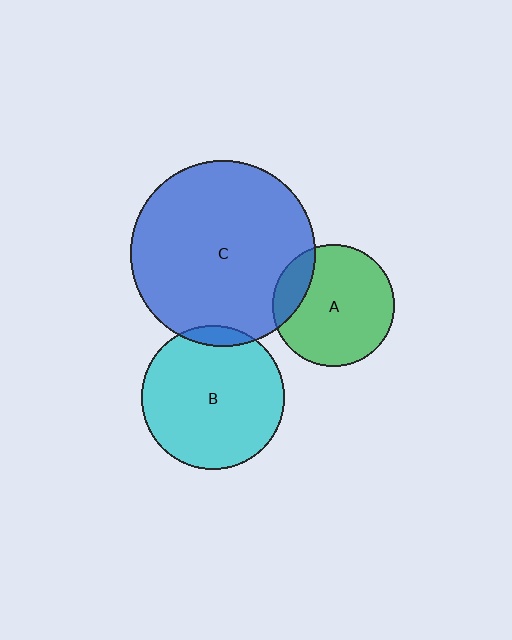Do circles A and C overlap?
Yes.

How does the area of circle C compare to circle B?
Approximately 1.7 times.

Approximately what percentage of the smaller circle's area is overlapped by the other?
Approximately 15%.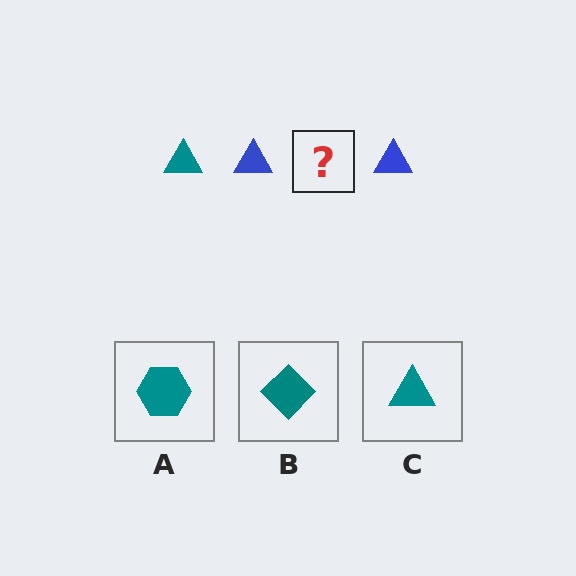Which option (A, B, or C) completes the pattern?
C.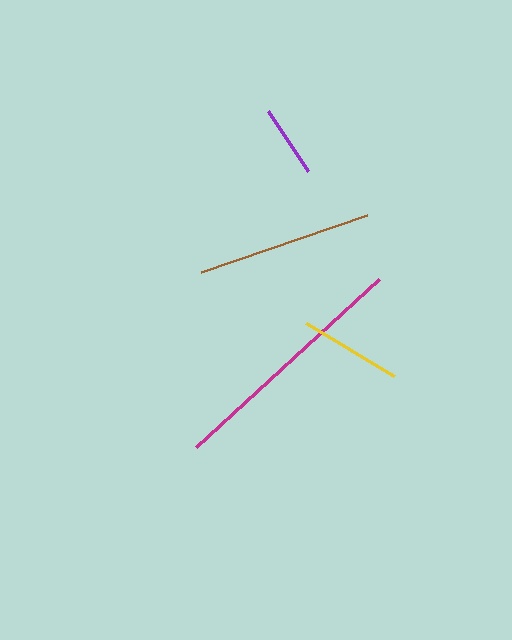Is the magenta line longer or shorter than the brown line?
The magenta line is longer than the brown line.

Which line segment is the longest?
The magenta line is the longest at approximately 249 pixels.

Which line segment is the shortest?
The purple line is the shortest at approximately 72 pixels.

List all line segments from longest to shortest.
From longest to shortest: magenta, brown, yellow, purple.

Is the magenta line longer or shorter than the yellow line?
The magenta line is longer than the yellow line.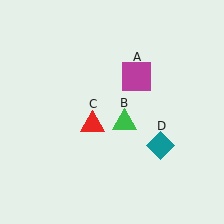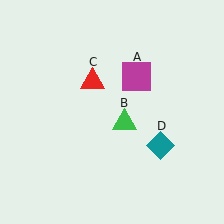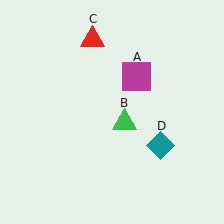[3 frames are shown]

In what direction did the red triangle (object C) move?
The red triangle (object C) moved up.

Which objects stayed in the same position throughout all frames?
Magenta square (object A) and green triangle (object B) and teal diamond (object D) remained stationary.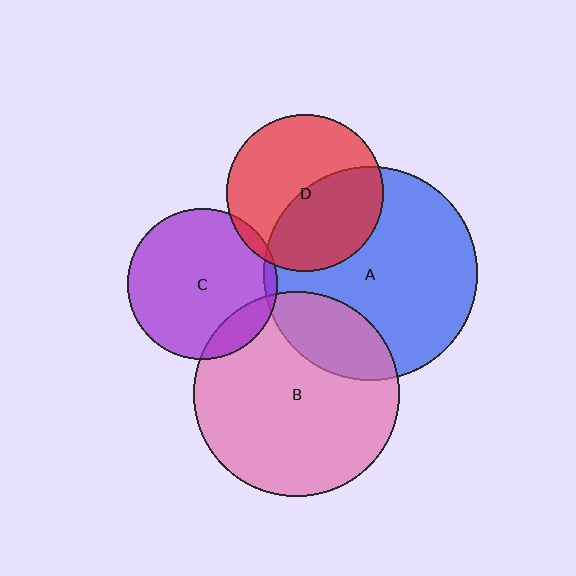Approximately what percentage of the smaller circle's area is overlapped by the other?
Approximately 45%.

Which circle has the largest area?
Circle A (blue).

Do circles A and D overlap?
Yes.